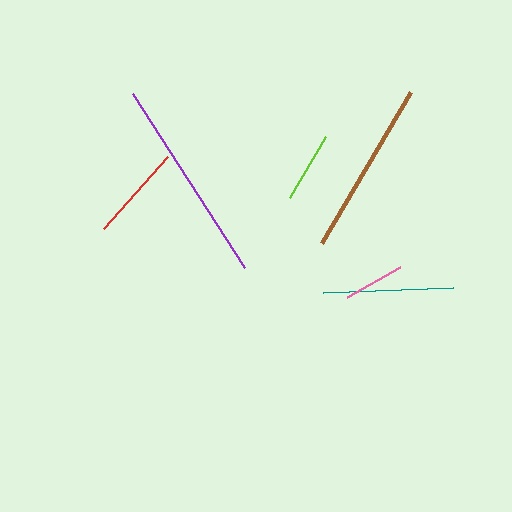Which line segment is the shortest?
The pink line is the shortest at approximately 61 pixels.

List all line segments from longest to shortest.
From longest to shortest: purple, brown, teal, red, lime, pink.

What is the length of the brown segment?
The brown segment is approximately 175 pixels long.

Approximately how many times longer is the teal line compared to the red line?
The teal line is approximately 1.4 times the length of the red line.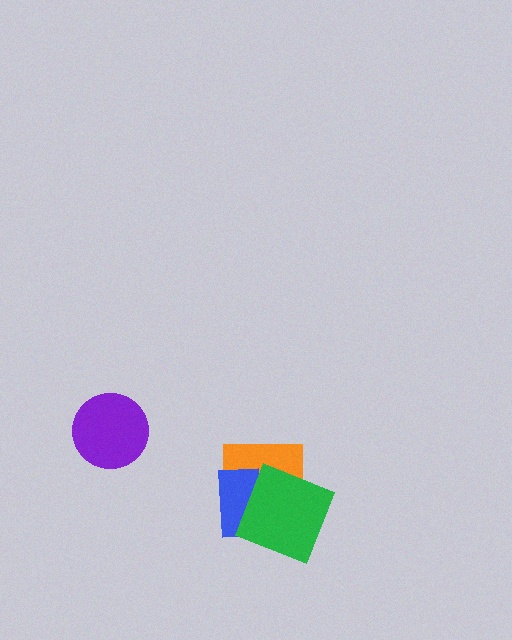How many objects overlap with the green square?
2 objects overlap with the green square.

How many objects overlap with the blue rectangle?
2 objects overlap with the blue rectangle.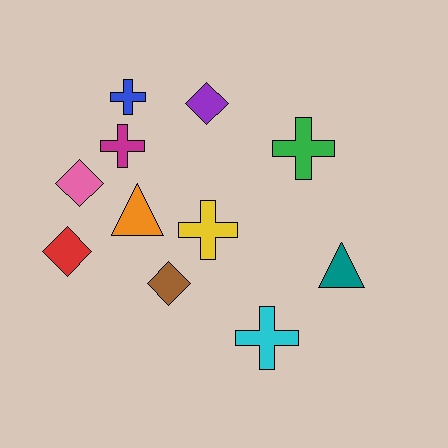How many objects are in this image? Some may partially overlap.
There are 11 objects.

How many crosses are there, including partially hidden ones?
There are 5 crosses.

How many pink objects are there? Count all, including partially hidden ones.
There is 1 pink object.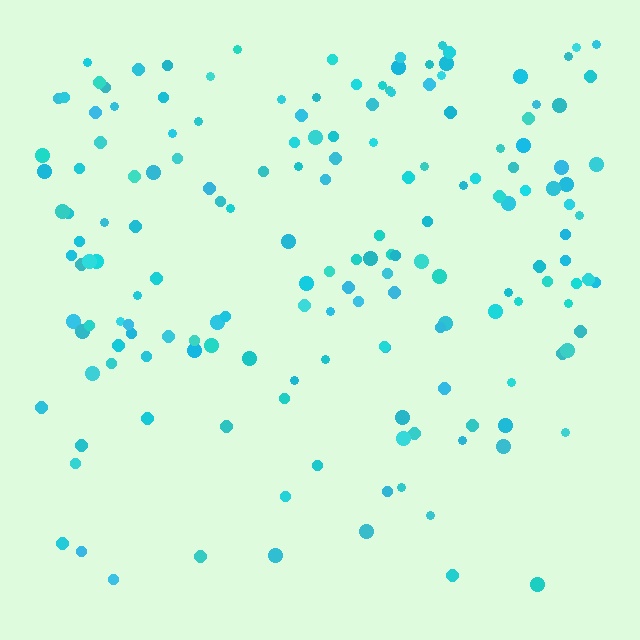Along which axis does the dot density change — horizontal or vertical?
Vertical.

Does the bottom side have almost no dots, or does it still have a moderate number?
Still a moderate number, just noticeably fewer than the top.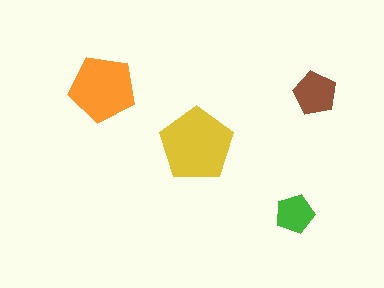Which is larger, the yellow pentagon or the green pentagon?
The yellow one.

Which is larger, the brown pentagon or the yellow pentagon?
The yellow one.